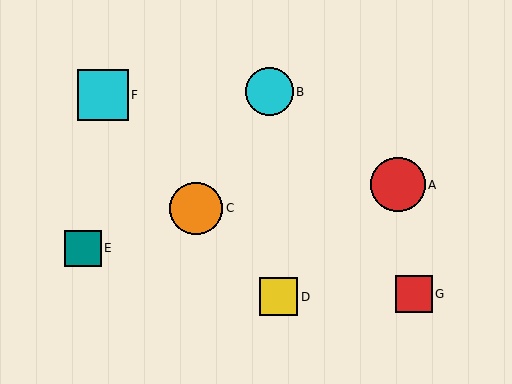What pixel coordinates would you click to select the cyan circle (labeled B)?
Click at (270, 92) to select the cyan circle B.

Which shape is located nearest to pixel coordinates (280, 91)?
The cyan circle (labeled B) at (270, 92) is nearest to that location.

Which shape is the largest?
The red circle (labeled A) is the largest.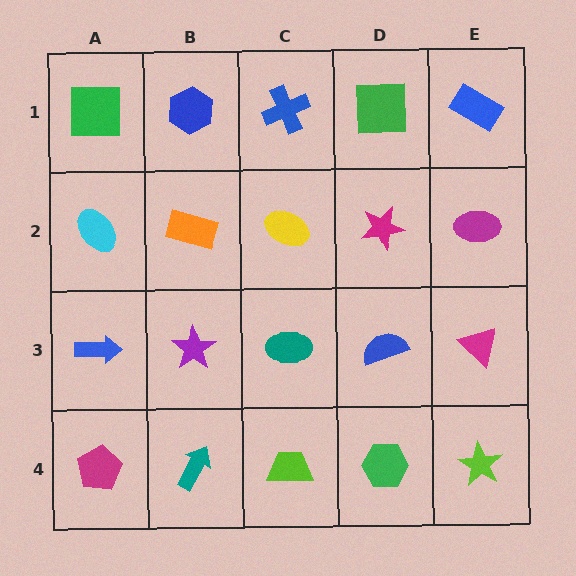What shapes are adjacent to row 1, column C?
A yellow ellipse (row 2, column C), a blue hexagon (row 1, column B), a green square (row 1, column D).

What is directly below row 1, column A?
A cyan ellipse.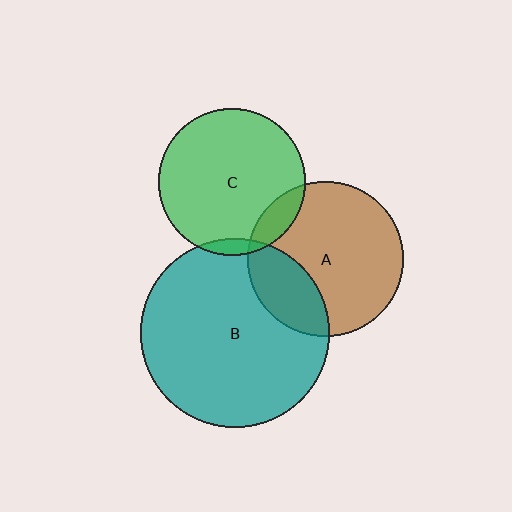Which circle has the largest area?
Circle B (teal).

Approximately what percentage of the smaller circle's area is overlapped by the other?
Approximately 10%.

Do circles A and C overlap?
Yes.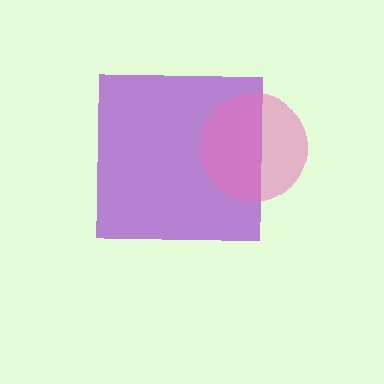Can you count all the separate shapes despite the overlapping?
Yes, there are 2 separate shapes.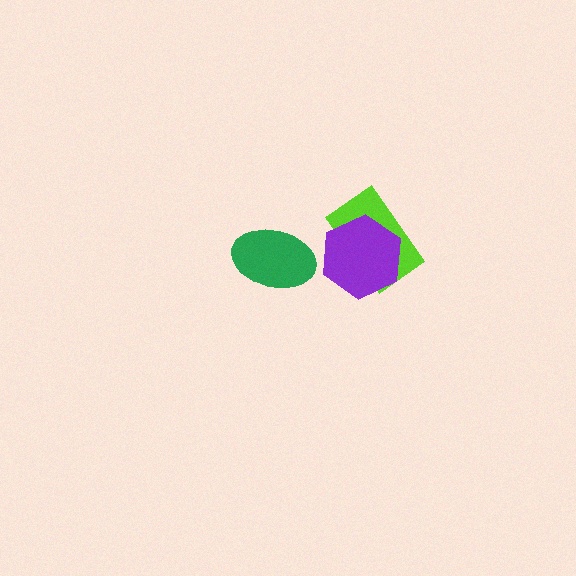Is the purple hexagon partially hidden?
No, no other shape covers it.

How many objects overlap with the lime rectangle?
1 object overlaps with the lime rectangle.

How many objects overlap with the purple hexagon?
1 object overlaps with the purple hexagon.